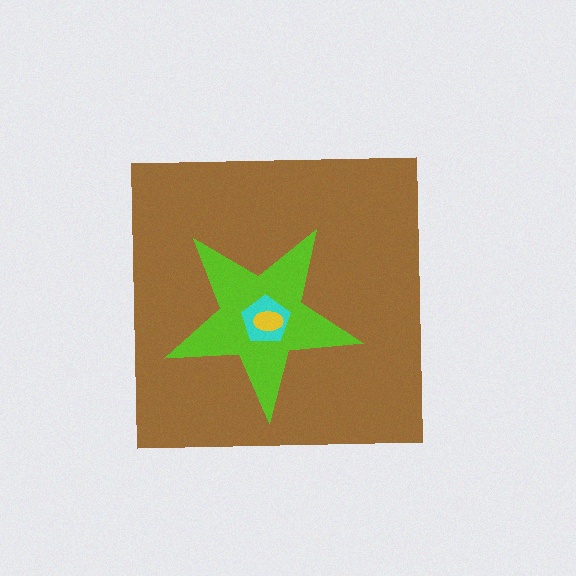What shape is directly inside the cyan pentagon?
The yellow ellipse.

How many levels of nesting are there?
4.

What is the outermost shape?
The brown square.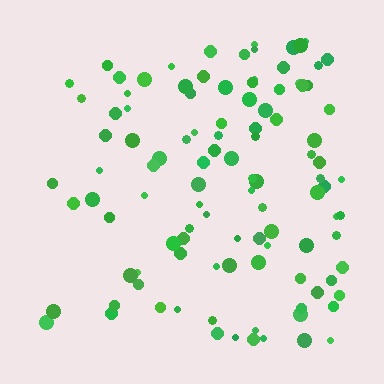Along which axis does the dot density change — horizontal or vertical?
Horizontal.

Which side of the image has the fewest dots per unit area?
The left.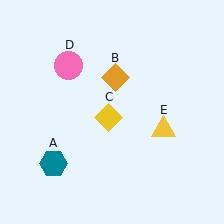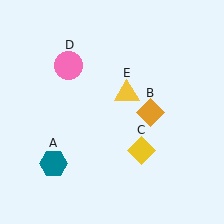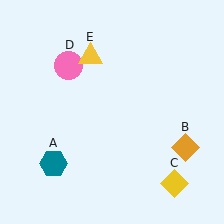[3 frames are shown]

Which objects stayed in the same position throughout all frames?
Teal hexagon (object A) and pink circle (object D) remained stationary.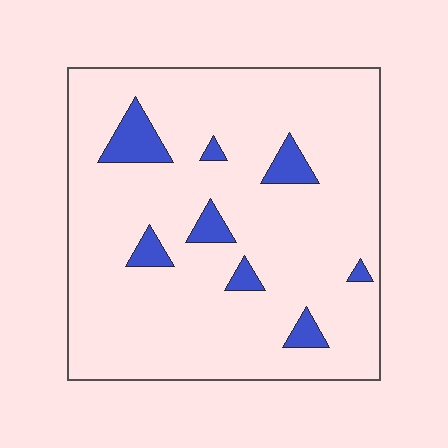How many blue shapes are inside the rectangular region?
8.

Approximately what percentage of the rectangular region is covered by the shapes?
Approximately 10%.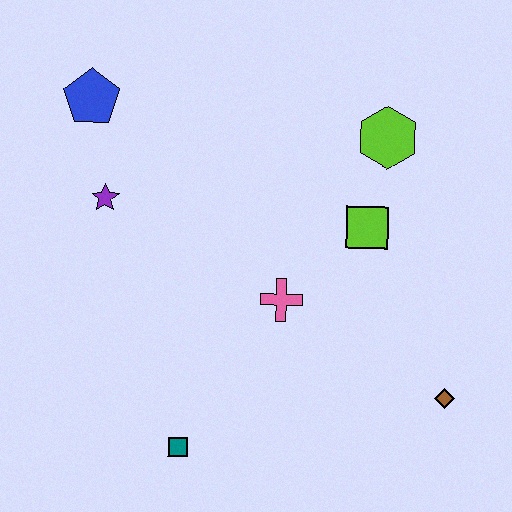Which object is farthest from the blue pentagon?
The brown diamond is farthest from the blue pentagon.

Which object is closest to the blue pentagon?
The purple star is closest to the blue pentagon.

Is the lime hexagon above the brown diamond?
Yes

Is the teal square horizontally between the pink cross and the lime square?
No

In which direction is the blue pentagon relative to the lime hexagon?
The blue pentagon is to the left of the lime hexagon.